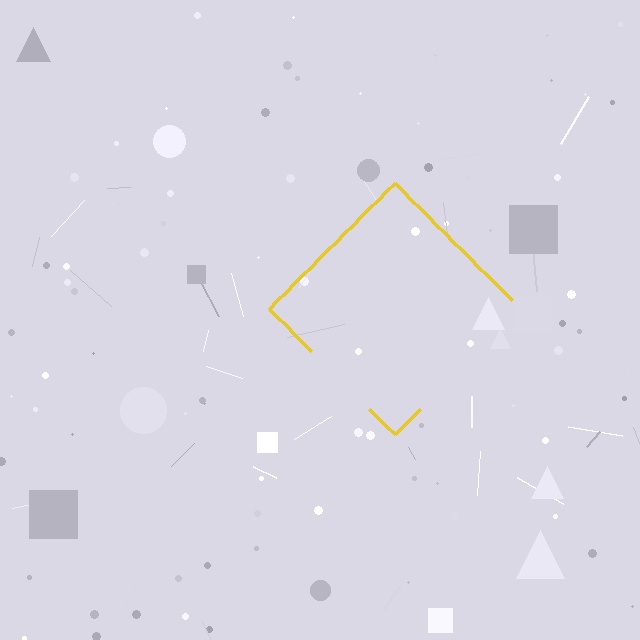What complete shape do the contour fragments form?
The contour fragments form a diamond.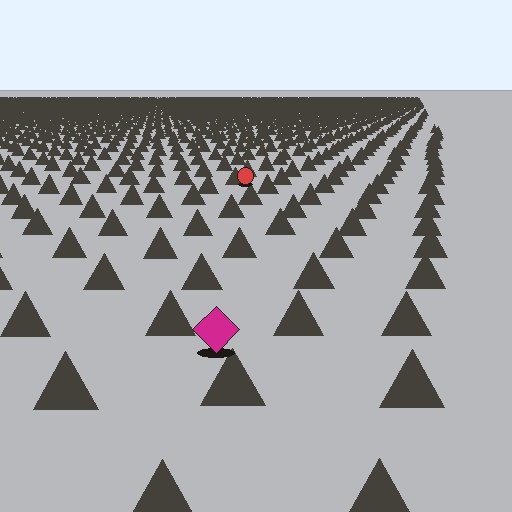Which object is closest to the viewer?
The magenta diamond is closest. The texture marks near it are larger and more spread out.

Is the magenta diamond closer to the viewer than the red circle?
Yes. The magenta diamond is closer — you can tell from the texture gradient: the ground texture is coarser near it.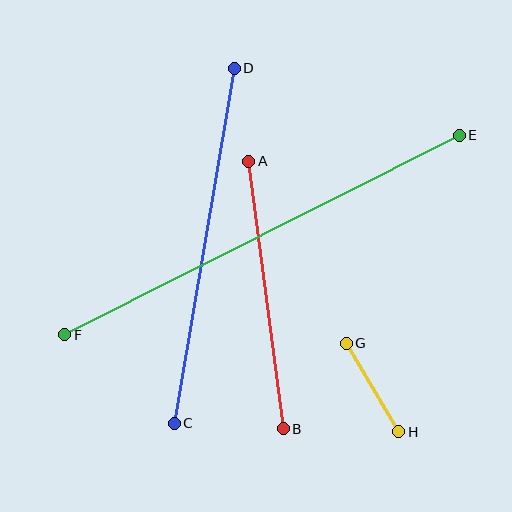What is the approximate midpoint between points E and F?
The midpoint is at approximately (262, 235) pixels.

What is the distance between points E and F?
The distance is approximately 442 pixels.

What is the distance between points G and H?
The distance is approximately 103 pixels.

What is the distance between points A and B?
The distance is approximately 270 pixels.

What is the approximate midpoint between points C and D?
The midpoint is at approximately (204, 246) pixels.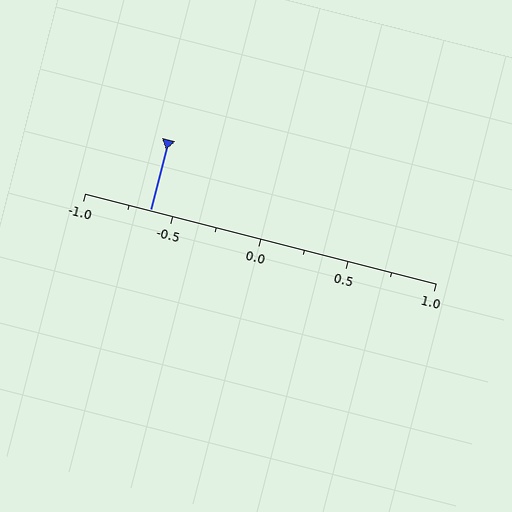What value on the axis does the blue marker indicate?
The marker indicates approximately -0.62.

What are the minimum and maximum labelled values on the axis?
The axis runs from -1.0 to 1.0.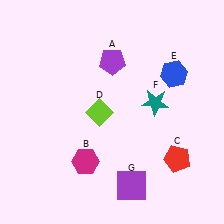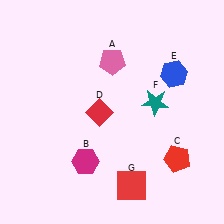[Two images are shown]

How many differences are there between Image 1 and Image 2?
There are 3 differences between the two images.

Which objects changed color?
A changed from purple to pink. D changed from lime to red. G changed from purple to red.